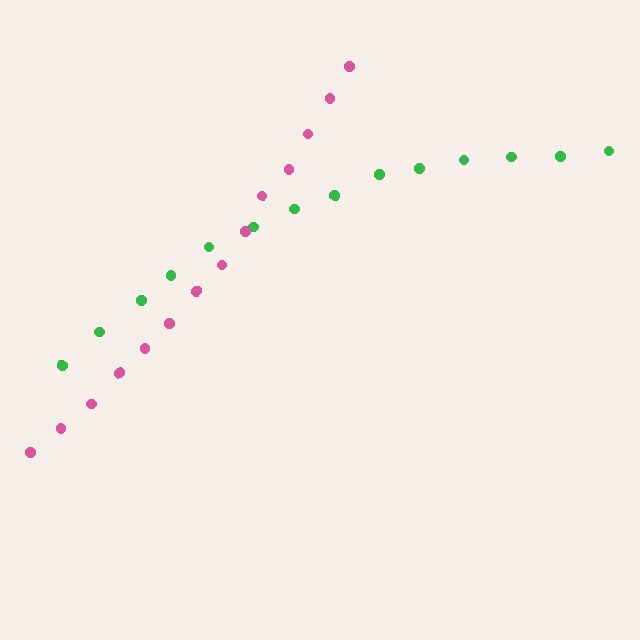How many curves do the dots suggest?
There are 2 distinct paths.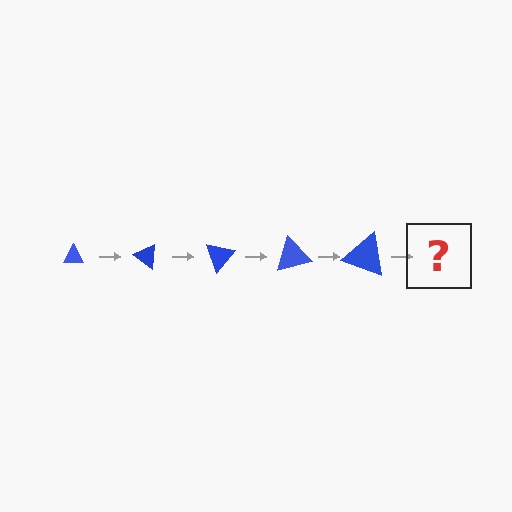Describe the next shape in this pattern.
It should be a triangle, larger than the previous one and rotated 175 degrees from the start.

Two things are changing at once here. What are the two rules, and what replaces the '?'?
The two rules are that the triangle grows larger each step and it rotates 35 degrees each step. The '?' should be a triangle, larger than the previous one and rotated 175 degrees from the start.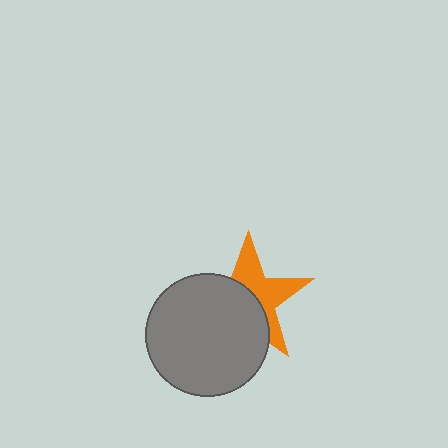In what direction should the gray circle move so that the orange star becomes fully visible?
The gray circle should move toward the lower-left. That is the shortest direction to clear the overlap and leave the orange star fully visible.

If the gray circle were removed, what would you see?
You would see the complete orange star.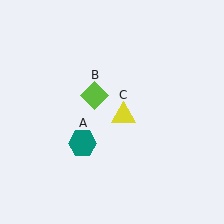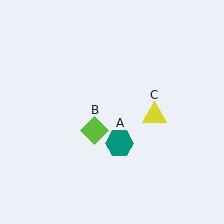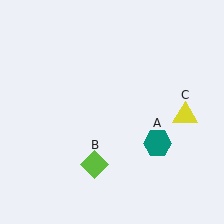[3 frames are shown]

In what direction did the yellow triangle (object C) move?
The yellow triangle (object C) moved right.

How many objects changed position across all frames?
3 objects changed position: teal hexagon (object A), lime diamond (object B), yellow triangle (object C).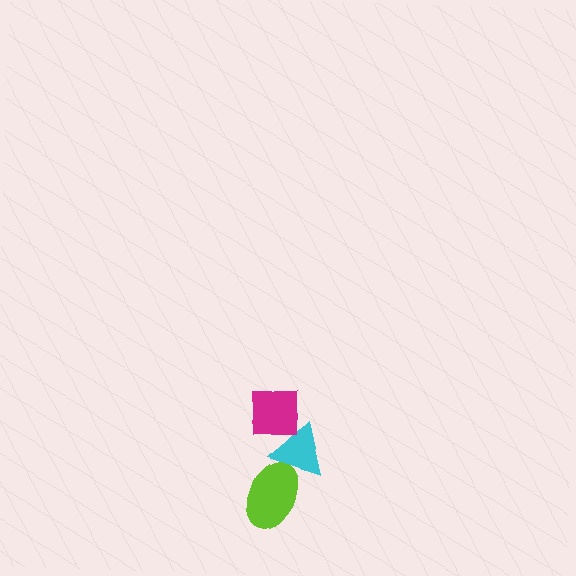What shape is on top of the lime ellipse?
The cyan triangle is on top of the lime ellipse.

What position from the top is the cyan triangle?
The cyan triangle is 2nd from the top.